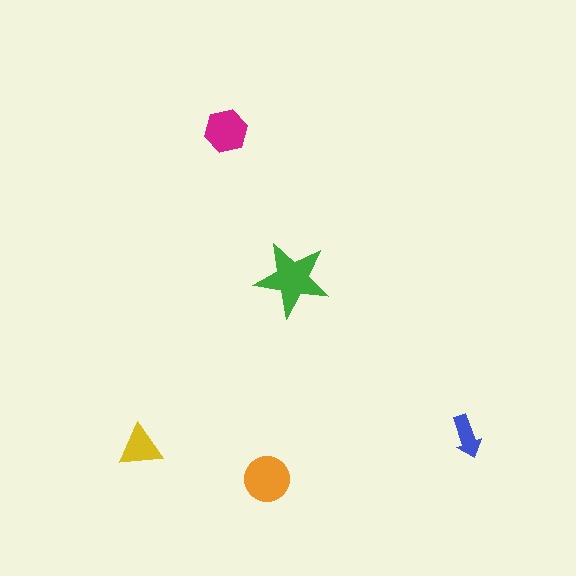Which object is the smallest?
The blue arrow.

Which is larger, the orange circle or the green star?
The green star.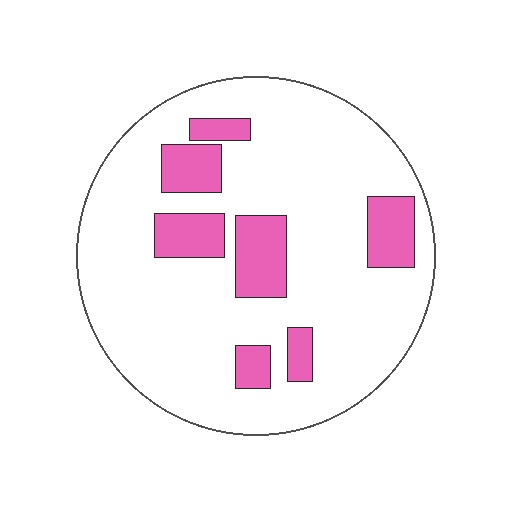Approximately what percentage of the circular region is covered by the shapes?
Approximately 20%.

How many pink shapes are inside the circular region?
7.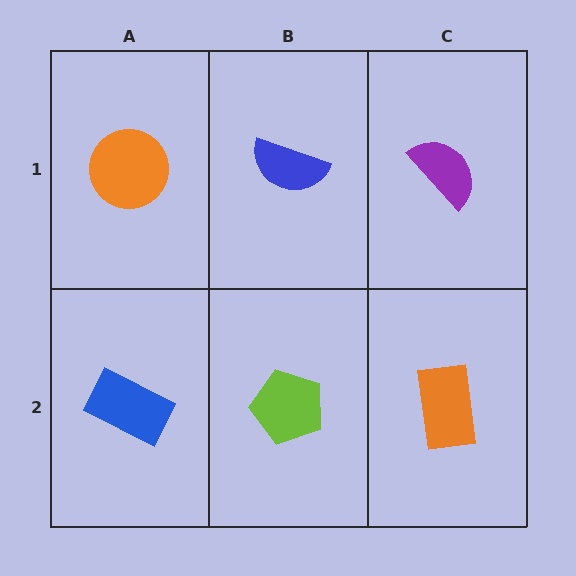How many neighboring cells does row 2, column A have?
2.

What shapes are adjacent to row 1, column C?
An orange rectangle (row 2, column C), a blue semicircle (row 1, column B).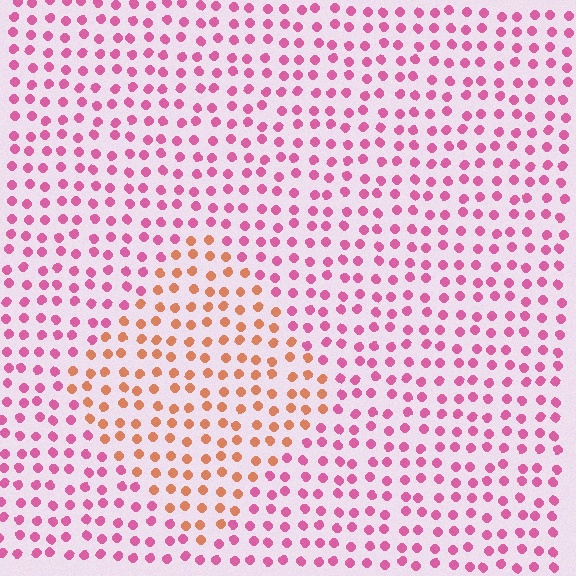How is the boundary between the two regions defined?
The boundary is defined purely by a slight shift in hue (about 50 degrees). Spacing, size, and orientation are identical on both sides.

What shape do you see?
I see a diamond.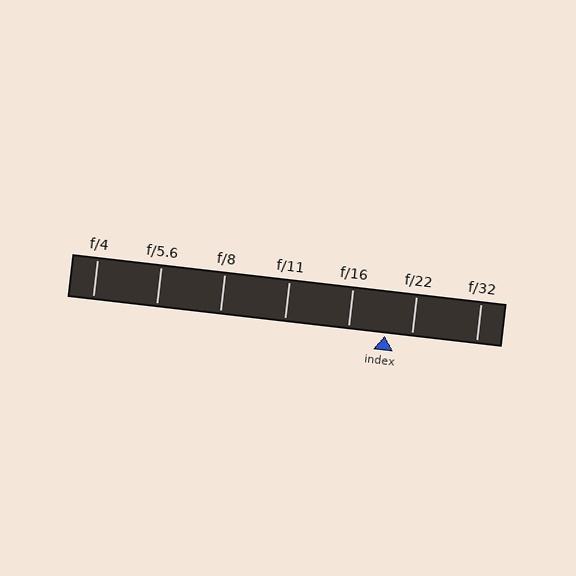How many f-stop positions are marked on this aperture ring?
There are 7 f-stop positions marked.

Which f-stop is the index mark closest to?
The index mark is closest to f/22.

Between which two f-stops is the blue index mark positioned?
The index mark is between f/16 and f/22.